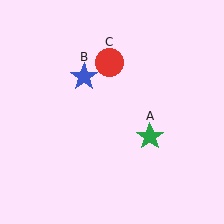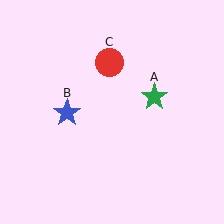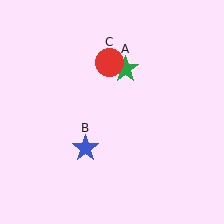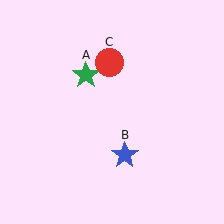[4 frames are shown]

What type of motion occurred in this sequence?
The green star (object A), blue star (object B) rotated counterclockwise around the center of the scene.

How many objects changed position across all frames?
2 objects changed position: green star (object A), blue star (object B).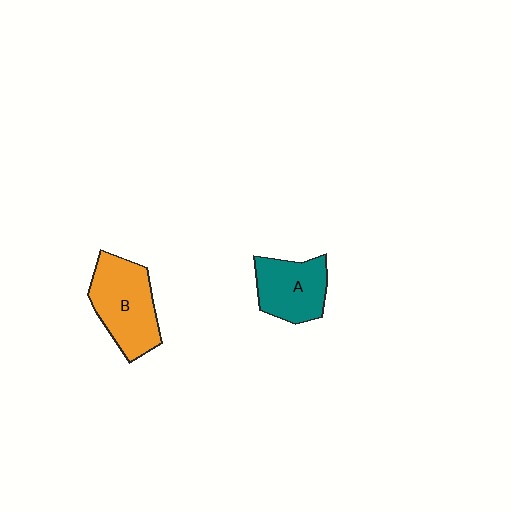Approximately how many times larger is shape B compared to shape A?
Approximately 1.3 times.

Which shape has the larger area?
Shape B (orange).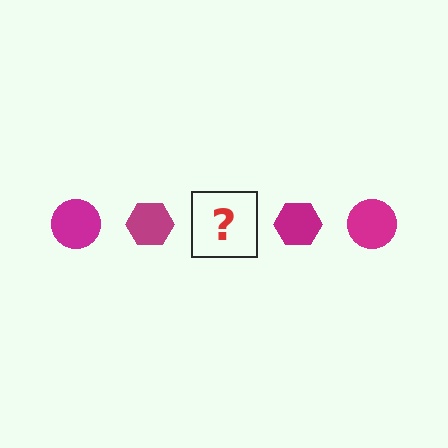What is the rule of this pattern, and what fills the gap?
The rule is that the pattern cycles through circle, hexagon shapes in magenta. The gap should be filled with a magenta circle.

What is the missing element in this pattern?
The missing element is a magenta circle.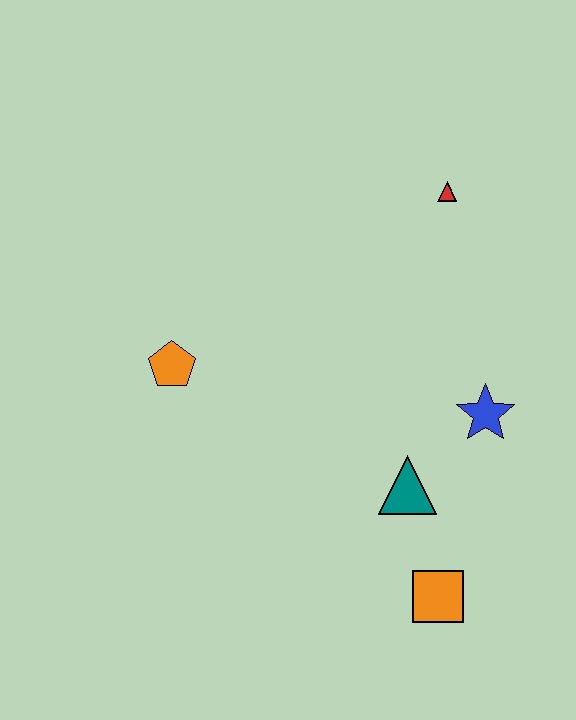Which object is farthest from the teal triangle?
The red triangle is farthest from the teal triangle.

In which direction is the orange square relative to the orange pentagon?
The orange square is to the right of the orange pentagon.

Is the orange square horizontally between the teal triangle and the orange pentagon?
No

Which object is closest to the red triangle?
The blue star is closest to the red triangle.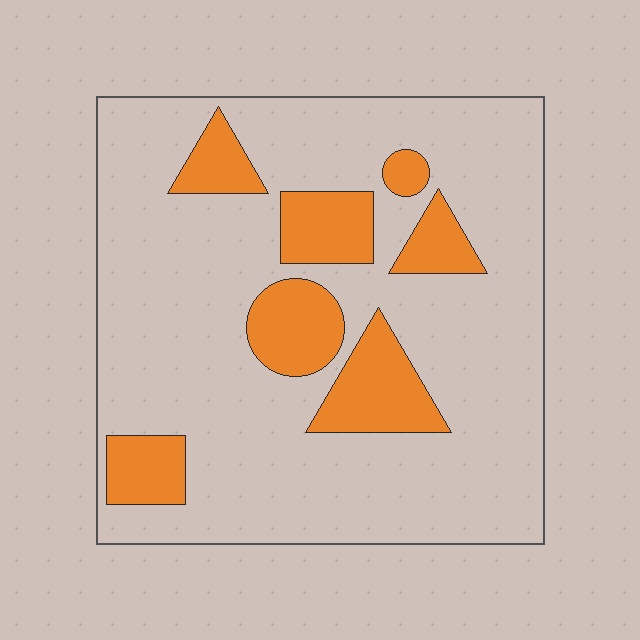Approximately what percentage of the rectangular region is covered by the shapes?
Approximately 20%.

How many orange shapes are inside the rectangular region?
7.